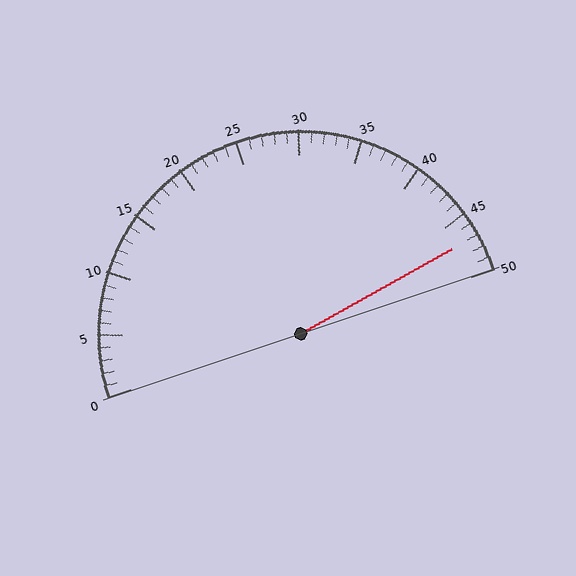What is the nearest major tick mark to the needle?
The nearest major tick mark is 45.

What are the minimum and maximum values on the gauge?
The gauge ranges from 0 to 50.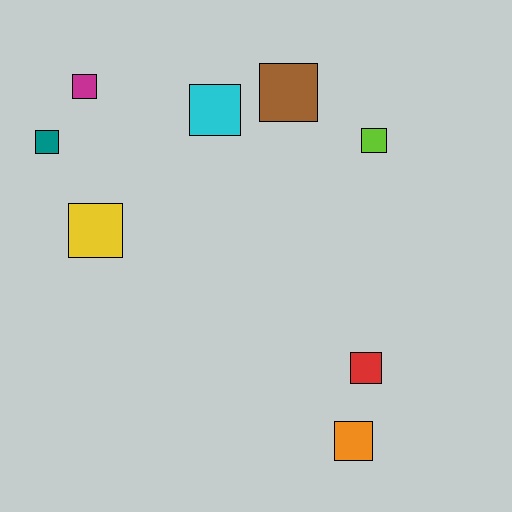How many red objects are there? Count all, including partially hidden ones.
There is 1 red object.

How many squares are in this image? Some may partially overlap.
There are 8 squares.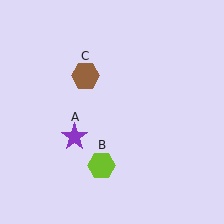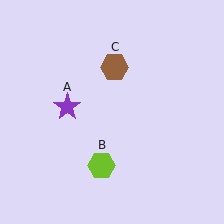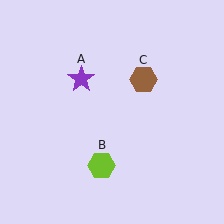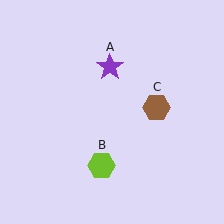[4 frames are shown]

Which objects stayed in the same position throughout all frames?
Lime hexagon (object B) remained stationary.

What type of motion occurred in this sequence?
The purple star (object A), brown hexagon (object C) rotated clockwise around the center of the scene.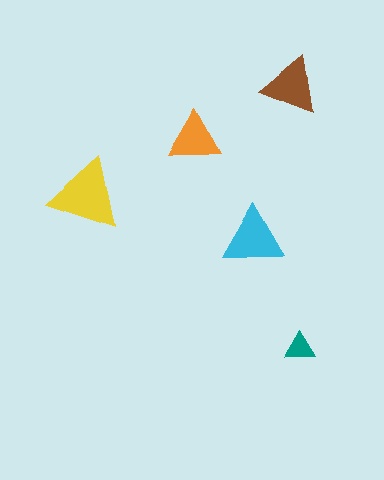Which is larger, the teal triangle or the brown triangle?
The brown one.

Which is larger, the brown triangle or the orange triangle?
The brown one.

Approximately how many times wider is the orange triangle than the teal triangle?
About 1.5 times wider.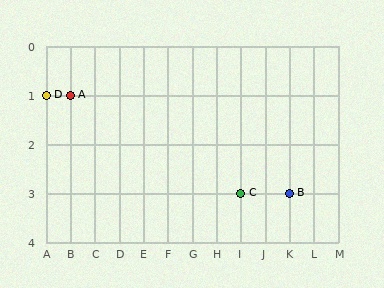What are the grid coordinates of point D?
Point D is at grid coordinates (A, 1).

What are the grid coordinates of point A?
Point A is at grid coordinates (B, 1).